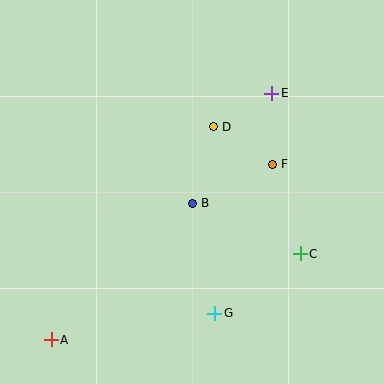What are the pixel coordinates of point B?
Point B is at (192, 203).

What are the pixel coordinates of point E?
Point E is at (272, 93).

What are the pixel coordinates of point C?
Point C is at (300, 254).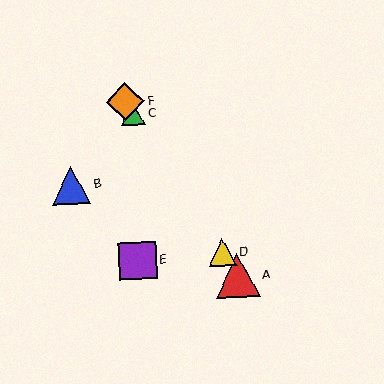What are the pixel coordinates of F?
Object F is at (125, 102).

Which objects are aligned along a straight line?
Objects A, C, D, F are aligned along a straight line.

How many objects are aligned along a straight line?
4 objects (A, C, D, F) are aligned along a straight line.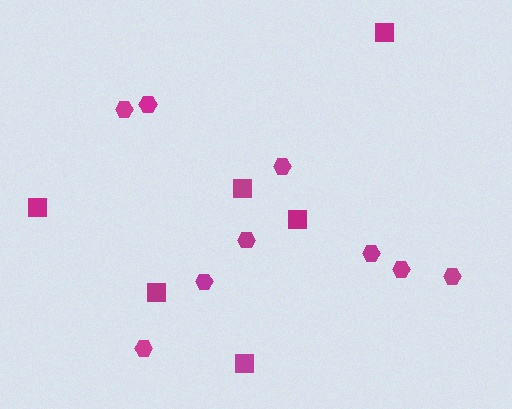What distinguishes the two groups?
There are 2 groups: one group of squares (6) and one group of hexagons (9).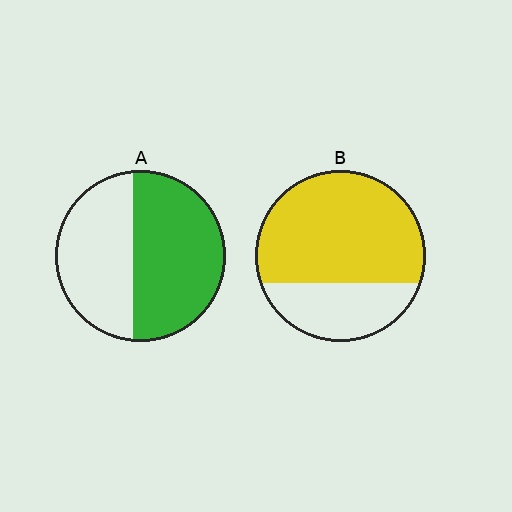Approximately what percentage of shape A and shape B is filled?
A is approximately 55% and B is approximately 70%.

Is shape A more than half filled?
Yes.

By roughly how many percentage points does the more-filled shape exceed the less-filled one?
By roughly 15 percentage points (B over A).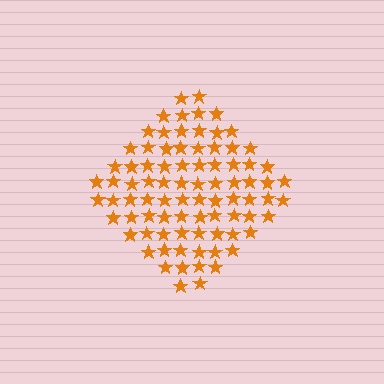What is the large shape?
The large shape is a diamond.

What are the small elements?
The small elements are stars.